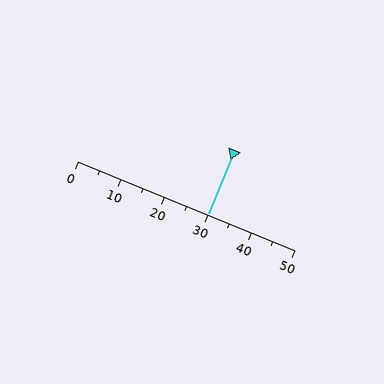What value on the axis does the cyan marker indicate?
The marker indicates approximately 30.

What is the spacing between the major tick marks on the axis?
The major ticks are spaced 10 apart.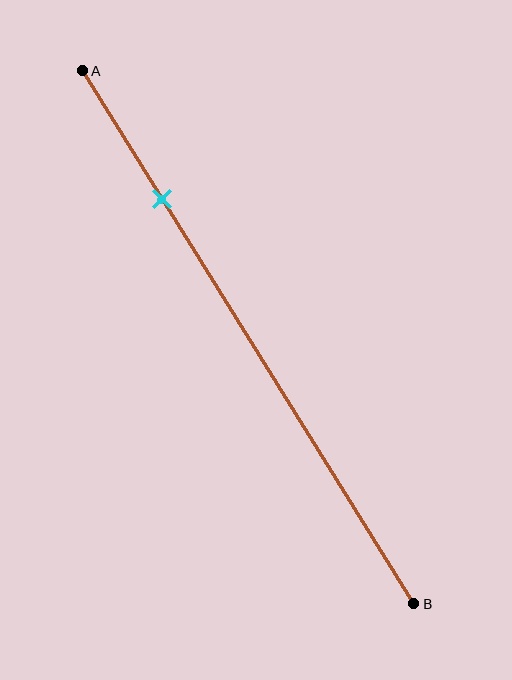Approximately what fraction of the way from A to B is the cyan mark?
The cyan mark is approximately 25% of the way from A to B.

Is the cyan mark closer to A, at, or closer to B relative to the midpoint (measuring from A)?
The cyan mark is closer to point A than the midpoint of segment AB.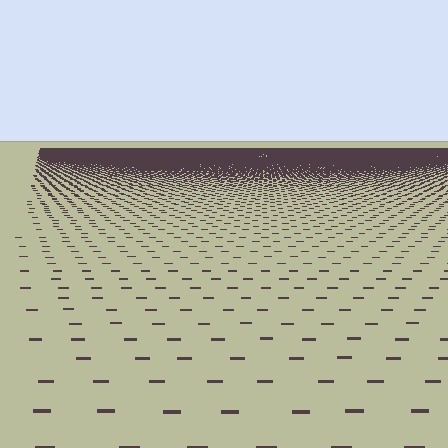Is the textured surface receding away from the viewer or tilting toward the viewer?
The surface is receding away from the viewer. Texture elements get smaller and denser toward the top.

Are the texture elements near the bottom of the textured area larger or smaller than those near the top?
Larger. Near the bottom, elements are closer to the viewer and appear at a bigger on-screen size.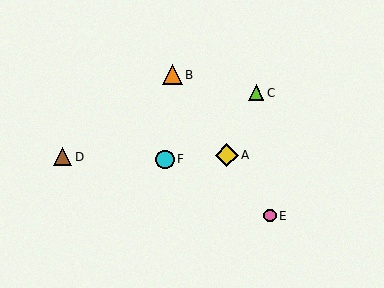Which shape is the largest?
The yellow diamond (labeled A) is the largest.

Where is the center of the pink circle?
The center of the pink circle is at (270, 216).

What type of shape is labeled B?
Shape B is an orange triangle.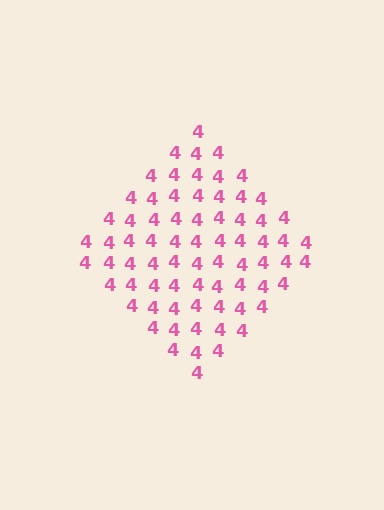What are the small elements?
The small elements are digit 4's.